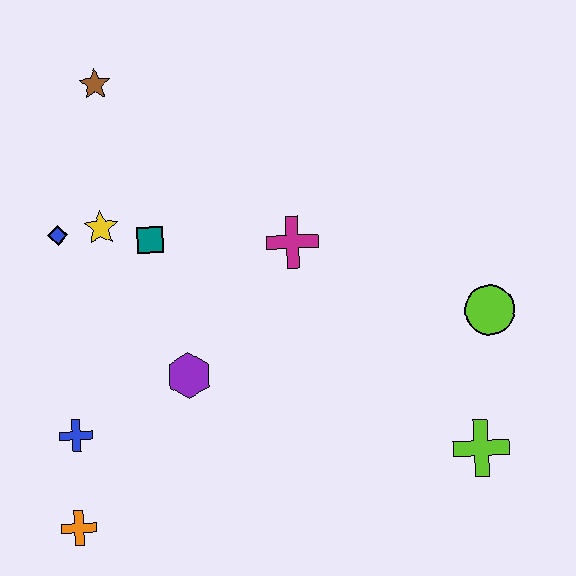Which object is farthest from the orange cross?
The lime circle is farthest from the orange cross.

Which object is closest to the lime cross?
The lime circle is closest to the lime cross.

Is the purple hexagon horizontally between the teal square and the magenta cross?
Yes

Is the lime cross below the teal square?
Yes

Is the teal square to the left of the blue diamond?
No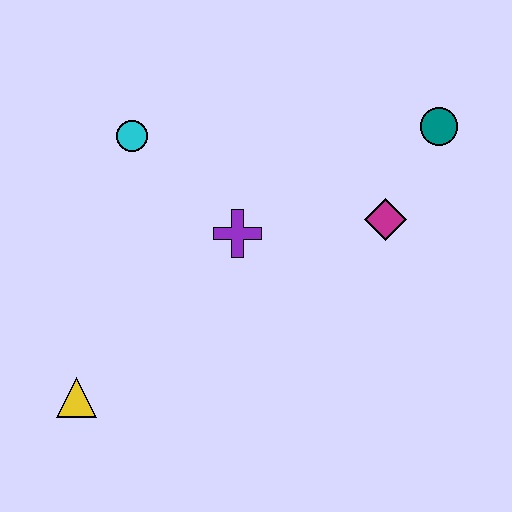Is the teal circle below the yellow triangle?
No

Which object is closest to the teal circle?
The magenta diamond is closest to the teal circle.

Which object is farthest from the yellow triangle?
The teal circle is farthest from the yellow triangle.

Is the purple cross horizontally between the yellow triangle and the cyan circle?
No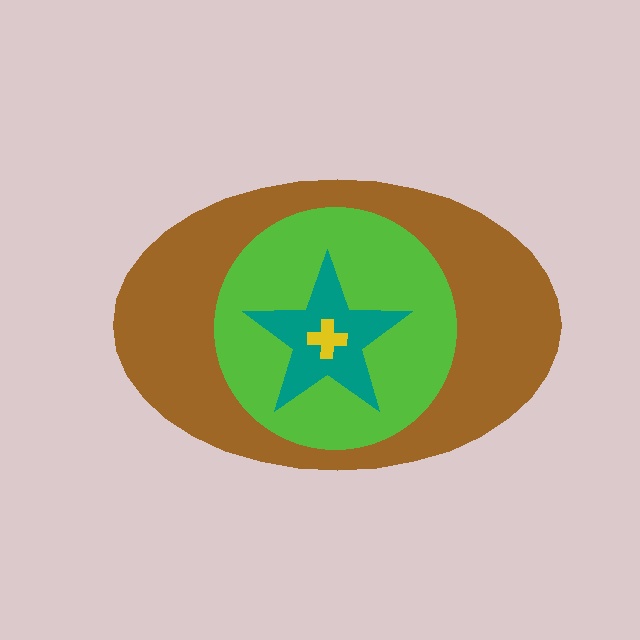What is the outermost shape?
The brown ellipse.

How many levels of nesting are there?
4.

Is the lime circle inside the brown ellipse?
Yes.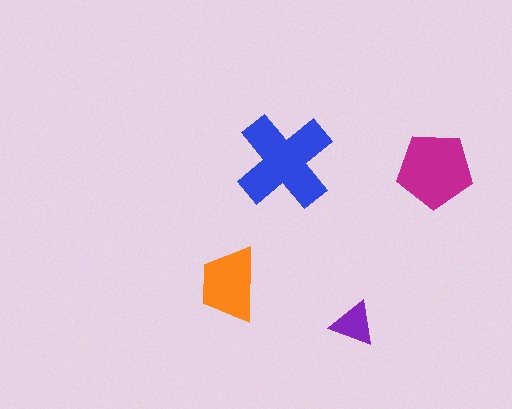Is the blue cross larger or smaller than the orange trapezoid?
Larger.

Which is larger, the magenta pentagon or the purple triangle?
The magenta pentagon.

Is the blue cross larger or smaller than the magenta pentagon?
Larger.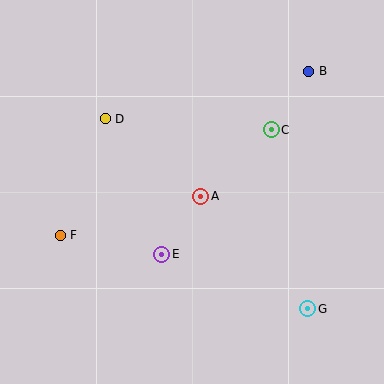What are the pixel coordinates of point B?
Point B is at (309, 71).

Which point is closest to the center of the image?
Point A at (201, 196) is closest to the center.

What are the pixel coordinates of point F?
Point F is at (60, 235).